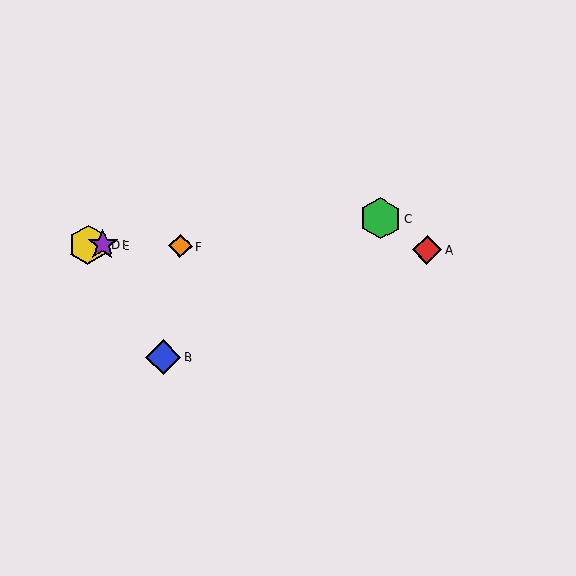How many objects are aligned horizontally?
4 objects (A, D, E, F) are aligned horizontally.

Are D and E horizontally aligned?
Yes, both are at y≈245.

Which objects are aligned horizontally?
Objects A, D, E, F are aligned horizontally.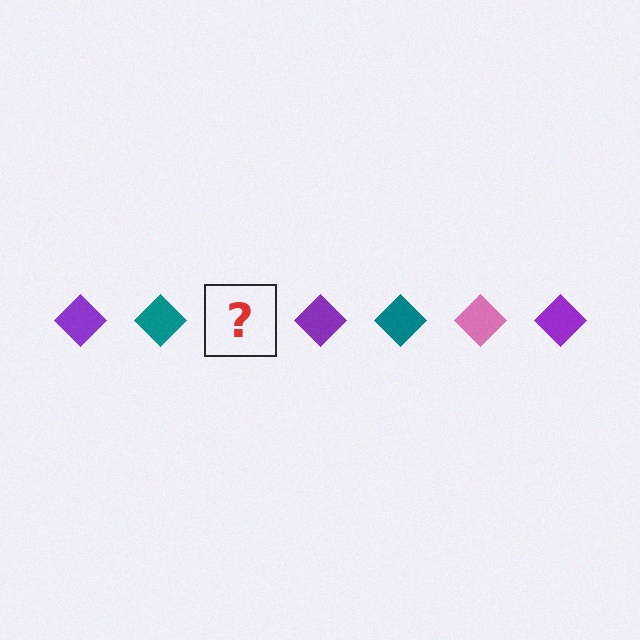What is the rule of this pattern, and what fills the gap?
The rule is that the pattern cycles through purple, teal, pink diamonds. The gap should be filled with a pink diamond.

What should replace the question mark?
The question mark should be replaced with a pink diamond.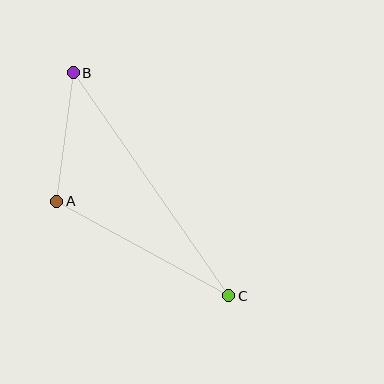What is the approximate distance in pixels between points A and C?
The distance between A and C is approximately 196 pixels.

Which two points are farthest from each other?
Points B and C are farthest from each other.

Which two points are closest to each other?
Points A and B are closest to each other.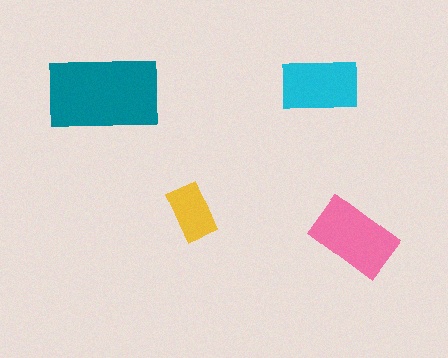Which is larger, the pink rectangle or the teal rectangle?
The teal one.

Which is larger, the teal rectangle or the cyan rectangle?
The teal one.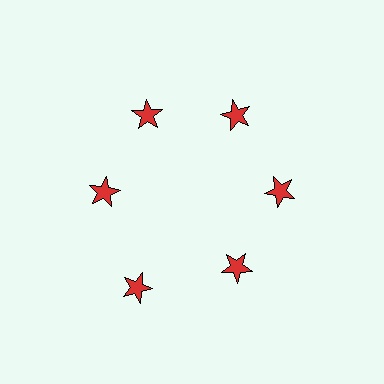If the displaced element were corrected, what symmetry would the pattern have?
It would have 6-fold rotational symmetry — the pattern would map onto itself every 60 degrees.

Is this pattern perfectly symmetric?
No. The 6 red stars are arranged in a ring, but one element near the 7 o'clock position is pushed outward from the center, breaking the 6-fold rotational symmetry.